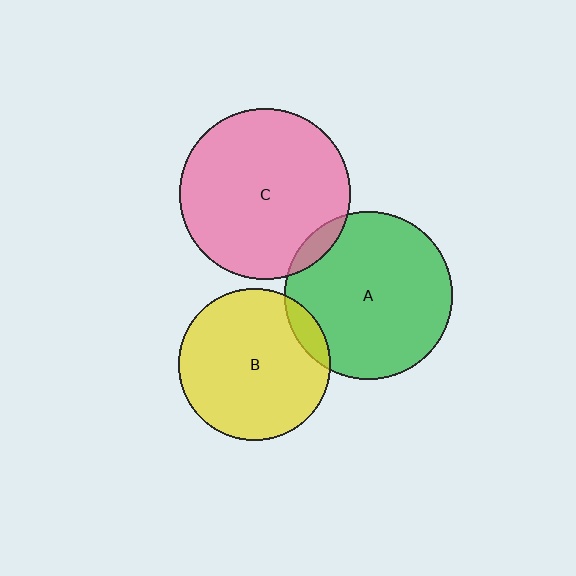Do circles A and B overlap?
Yes.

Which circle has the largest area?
Circle C (pink).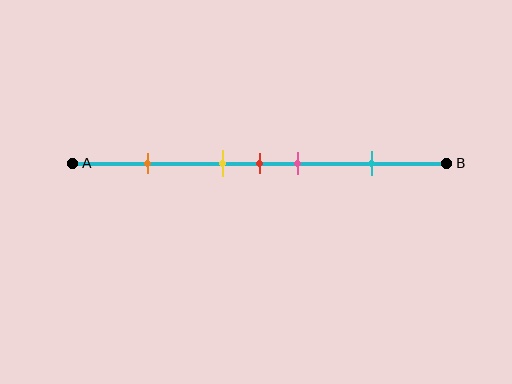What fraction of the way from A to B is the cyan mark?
The cyan mark is approximately 80% (0.8) of the way from A to B.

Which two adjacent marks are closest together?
The yellow and red marks are the closest adjacent pair.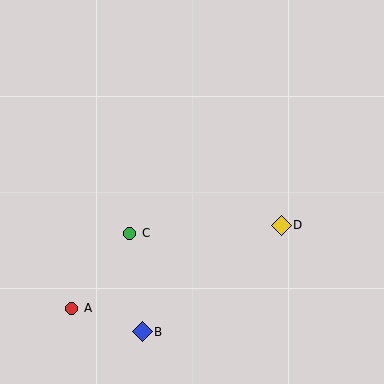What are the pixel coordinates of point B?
Point B is at (142, 332).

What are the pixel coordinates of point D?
Point D is at (281, 225).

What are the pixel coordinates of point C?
Point C is at (130, 233).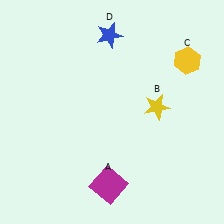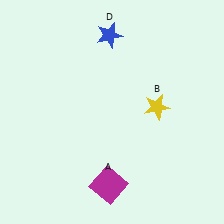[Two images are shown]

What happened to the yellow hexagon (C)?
The yellow hexagon (C) was removed in Image 2. It was in the top-right area of Image 1.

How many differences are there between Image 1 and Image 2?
There is 1 difference between the two images.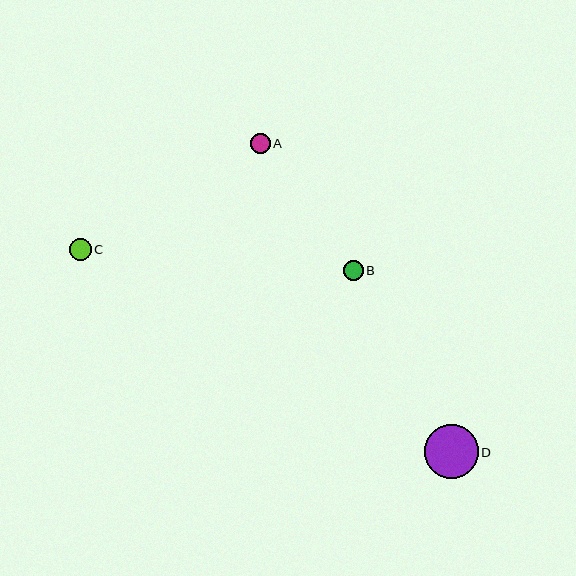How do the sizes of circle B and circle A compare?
Circle B and circle A are approximately the same size.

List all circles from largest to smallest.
From largest to smallest: D, C, B, A.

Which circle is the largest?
Circle D is the largest with a size of approximately 54 pixels.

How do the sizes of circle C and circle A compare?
Circle C and circle A are approximately the same size.